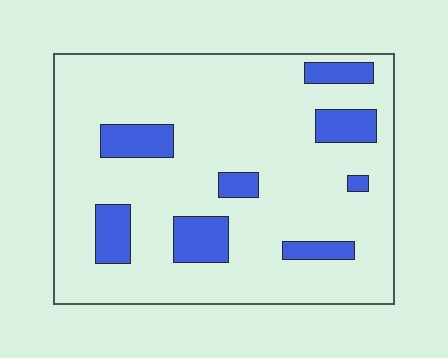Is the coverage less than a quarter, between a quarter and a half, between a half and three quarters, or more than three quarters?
Less than a quarter.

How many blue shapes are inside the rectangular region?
8.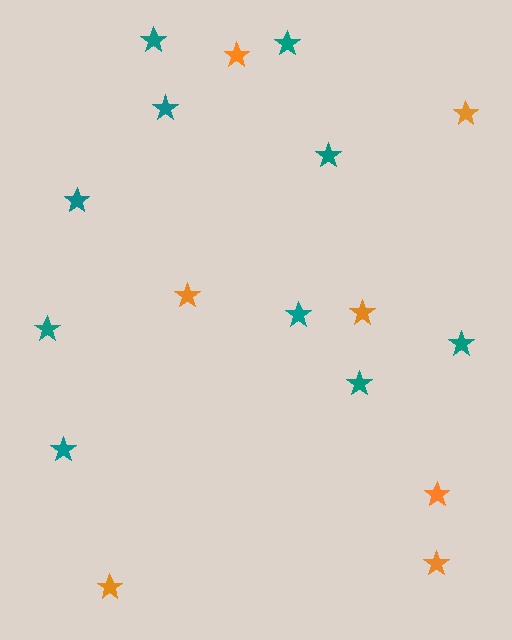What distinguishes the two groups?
There are 2 groups: one group of orange stars (7) and one group of teal stars (10).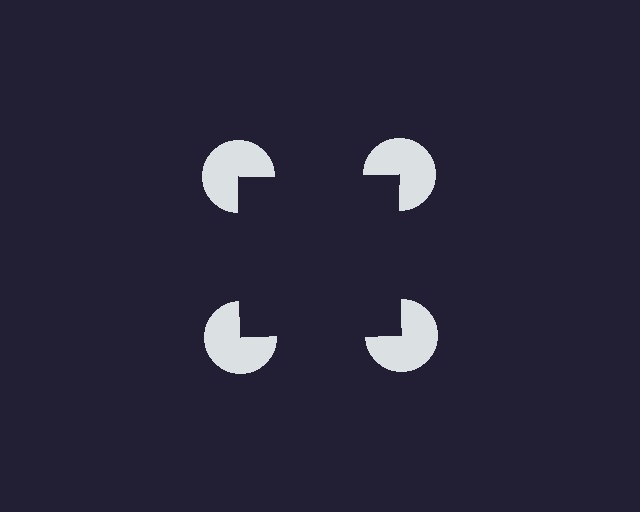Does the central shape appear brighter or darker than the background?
It typically appears slightly darker than the background, even though no actual brightness change is drawn.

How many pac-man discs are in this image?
There are 4 — one at each vertex of the illusory square.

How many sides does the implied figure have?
4 sides.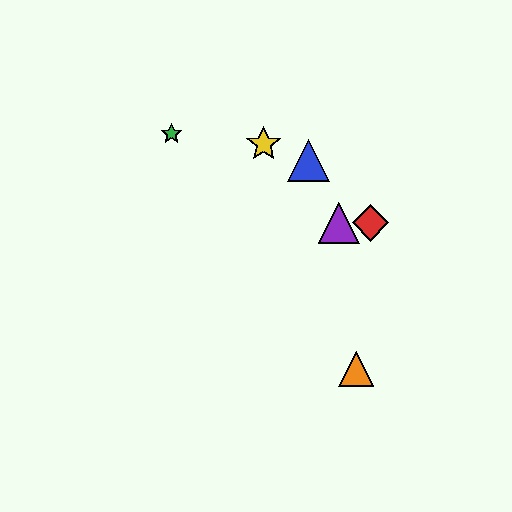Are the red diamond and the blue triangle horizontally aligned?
No, the red diamond is at y≈223 and the blue triangle is at y≈160.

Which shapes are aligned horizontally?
The red diamond, the purple triangle are aligned horizontally.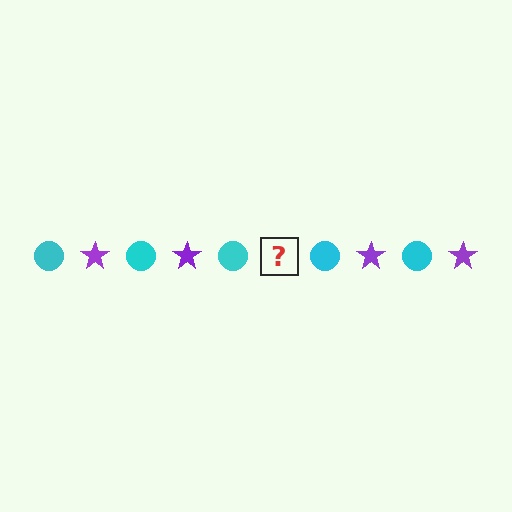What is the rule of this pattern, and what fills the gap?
The rule is that the pattern alternates between cyan circle and purple star. The gap should be filled with a purple star.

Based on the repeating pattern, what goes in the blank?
The blank should be a purple star.